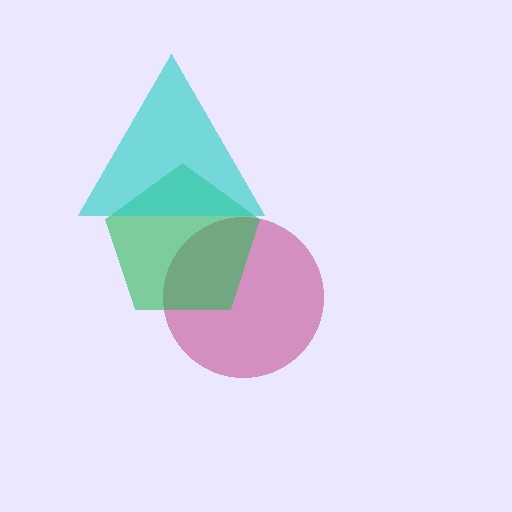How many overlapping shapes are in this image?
There are 3 overlapping shapes in the image.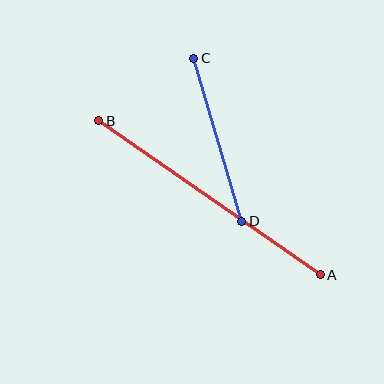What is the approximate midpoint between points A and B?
The midpoint is at approximately (210, 198) pixels.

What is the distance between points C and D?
The distance is approximately 170 pixels.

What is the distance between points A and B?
The distance is approximately 270 pixels.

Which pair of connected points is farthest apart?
Points A and B are farthest apart.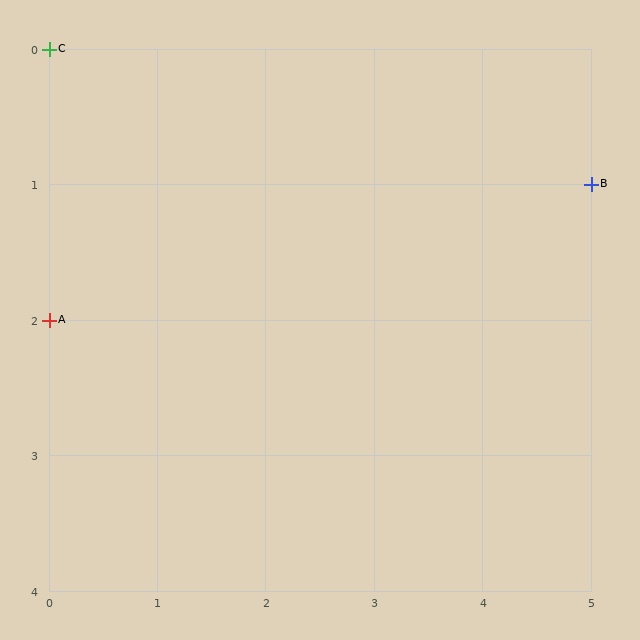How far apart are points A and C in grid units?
Points A and C are 2 rows apart.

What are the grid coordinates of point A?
Point A is at grid coordinates (0, 2).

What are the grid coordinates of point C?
Point C is at grid coordinates (0, 0).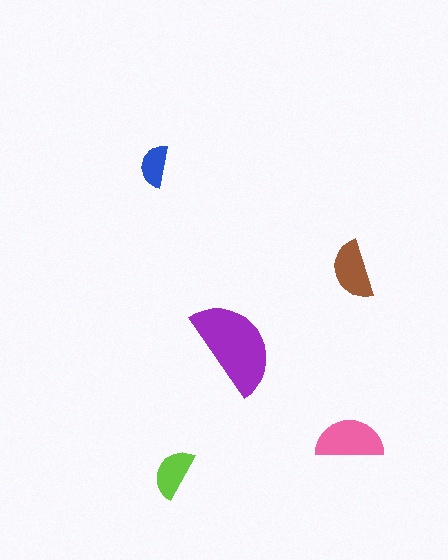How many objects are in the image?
There are 5 objects in the image.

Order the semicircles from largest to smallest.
the purple one, the pink one, the brown one, the lime one, the blue one.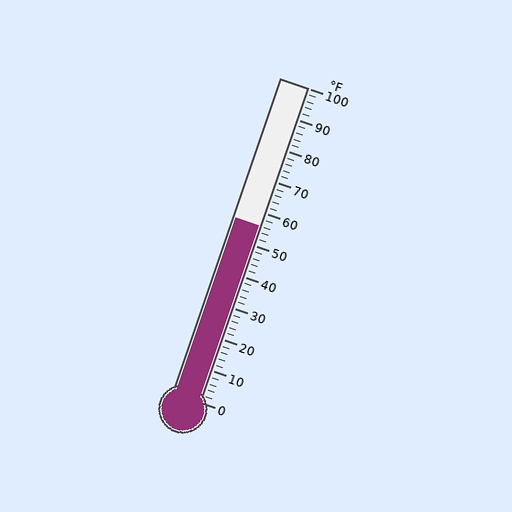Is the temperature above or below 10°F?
The temperature is above 10°F.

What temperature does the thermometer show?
The thermometer shows approximately 56°F.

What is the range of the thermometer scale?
The thermometer scale ranges from 0°F to 100°F.